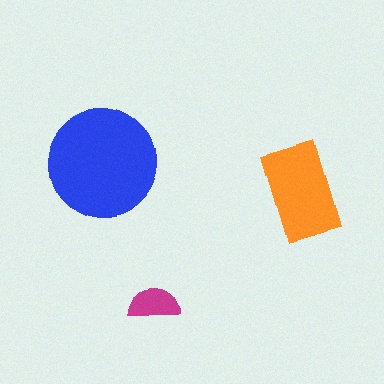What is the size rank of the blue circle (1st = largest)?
1st.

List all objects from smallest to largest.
The magenta semicircle, the orange rectangle, the blue circle.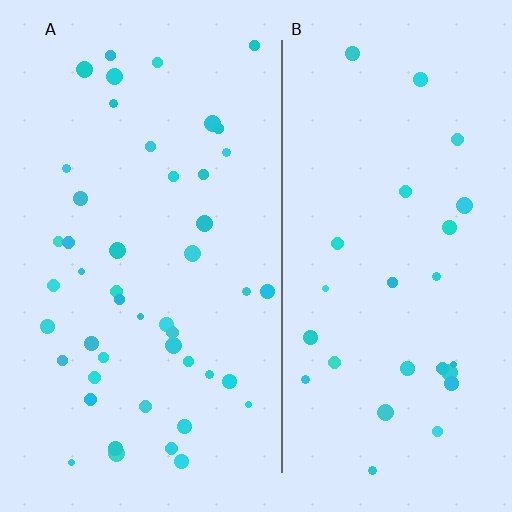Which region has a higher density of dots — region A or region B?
A (the left).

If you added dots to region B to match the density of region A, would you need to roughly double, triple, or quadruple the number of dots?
Approximately double.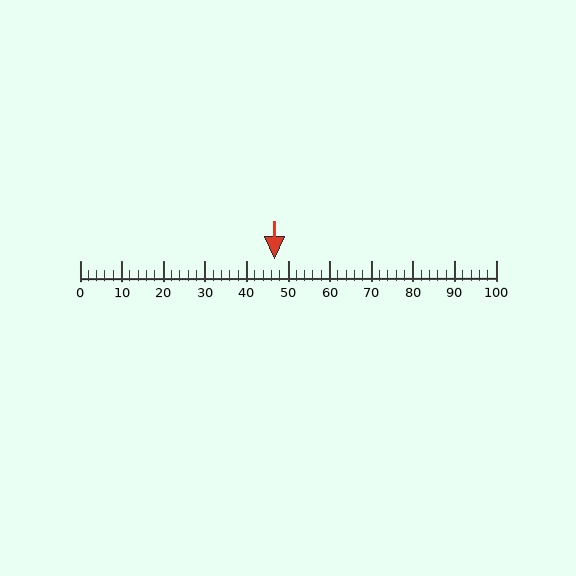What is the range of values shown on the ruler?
The ruler shows values from 0 to 100.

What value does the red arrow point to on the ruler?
The red arrow points to approximately 47.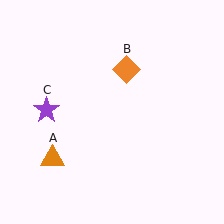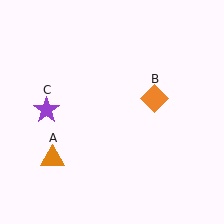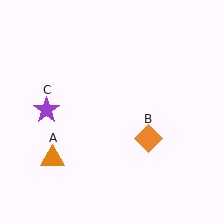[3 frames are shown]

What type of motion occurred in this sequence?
The orange diamond (object B) rotated clockwise around the center of the scene.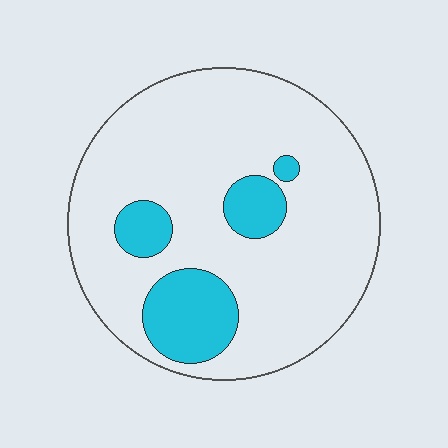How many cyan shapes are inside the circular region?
4.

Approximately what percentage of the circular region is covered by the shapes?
Approximately 20%.